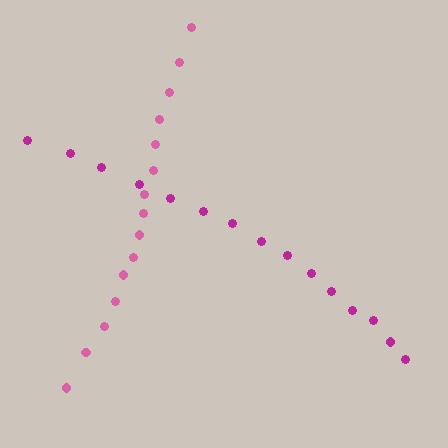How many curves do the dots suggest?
There are 2 distinct paths.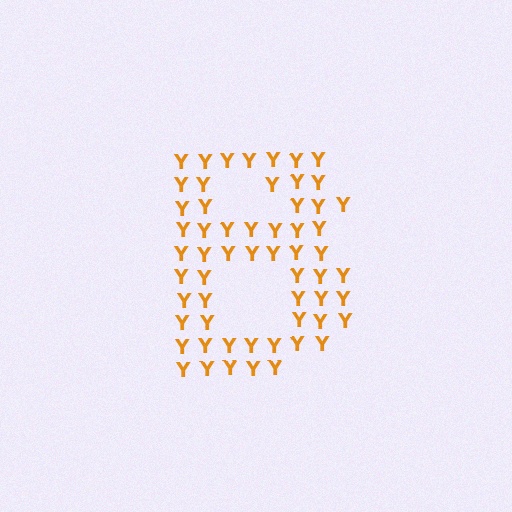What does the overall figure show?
The overall figure shows the letter B.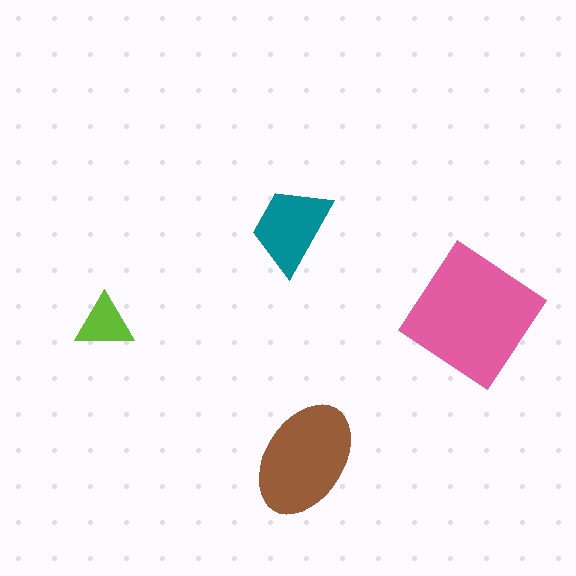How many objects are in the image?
There are 4 objects in the image.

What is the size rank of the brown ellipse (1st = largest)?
2nd.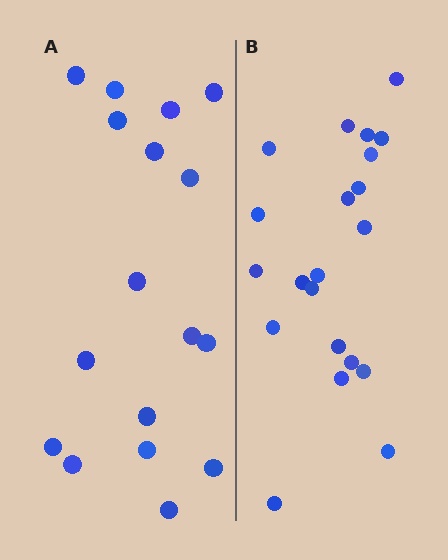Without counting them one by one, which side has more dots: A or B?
Region B (the right region) has more dots.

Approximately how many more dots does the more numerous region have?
Region B has about 4 more dots than region A.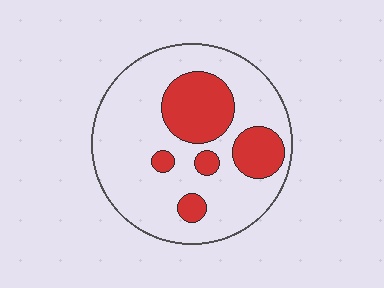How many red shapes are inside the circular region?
5.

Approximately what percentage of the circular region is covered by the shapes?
Approximately 25%.